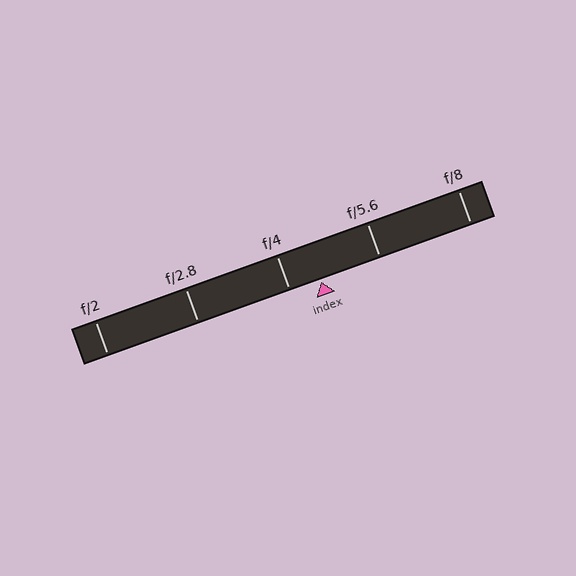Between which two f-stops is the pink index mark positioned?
The index mark is between f/4 and f/5.6.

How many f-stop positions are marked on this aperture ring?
There are 5 f-stop positions marked.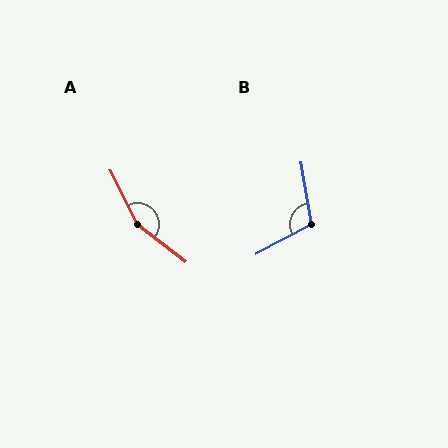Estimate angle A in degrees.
Approximately 155 degrees.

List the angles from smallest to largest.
B (108°), A (155°).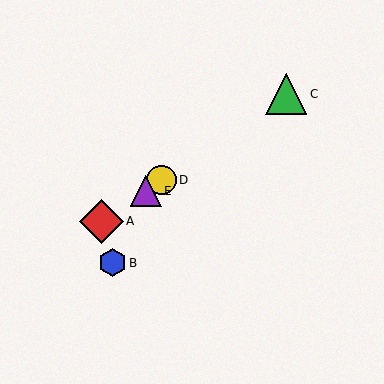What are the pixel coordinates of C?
Object C is at (286, 94).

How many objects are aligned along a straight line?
4 objects (A, C, D, E) are aligned along a straight line.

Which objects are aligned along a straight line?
Objects A, C, D, E are aligned along a straight line.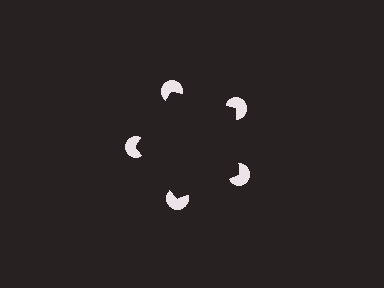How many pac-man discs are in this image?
There are 5 — one at each vertex of the illusory pentagon.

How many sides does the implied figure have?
5 sides.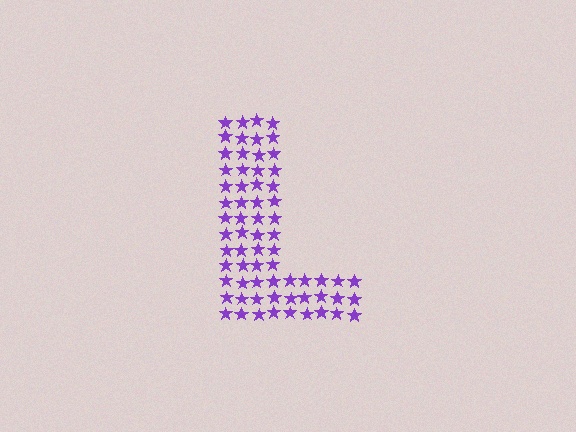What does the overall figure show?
The overall figure shows the letter L.